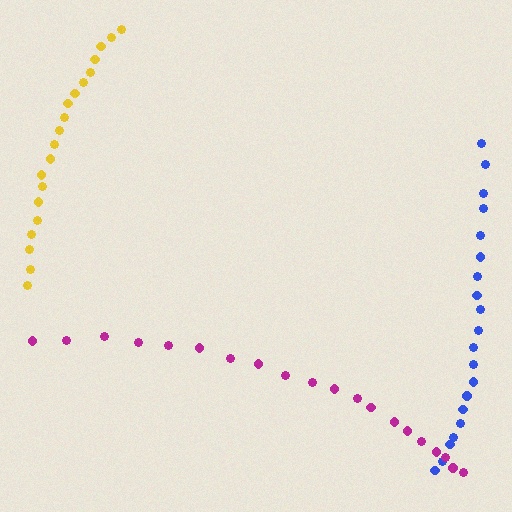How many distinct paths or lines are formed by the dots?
There are 3 distinct paths.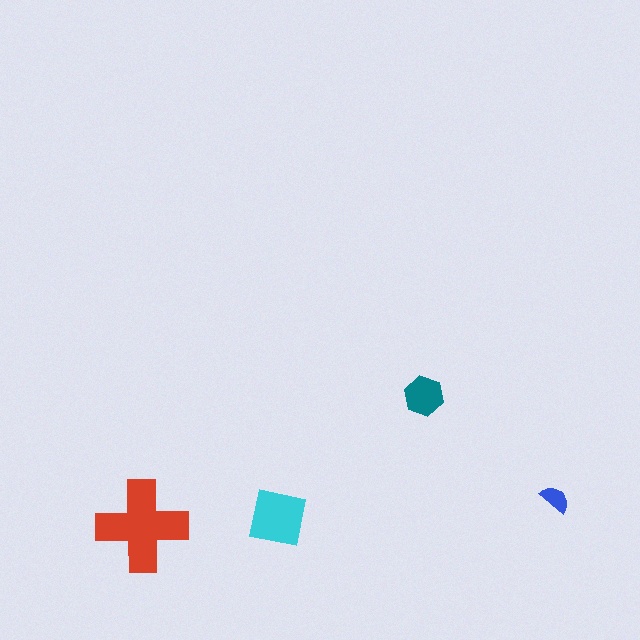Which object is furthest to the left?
The red cross is leftmost.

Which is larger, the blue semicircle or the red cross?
The red cross.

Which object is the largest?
The red cross.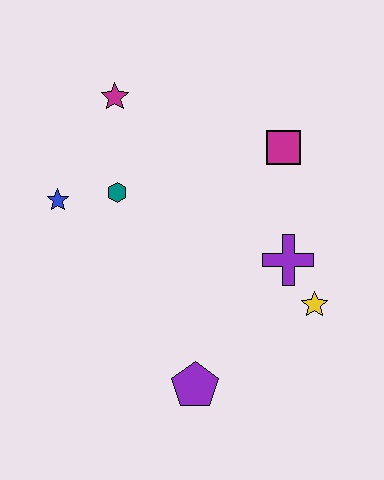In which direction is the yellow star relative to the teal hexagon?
The yellow star is to the right of the teal hexagon.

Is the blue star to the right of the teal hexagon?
No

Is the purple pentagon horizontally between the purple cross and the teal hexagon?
Yes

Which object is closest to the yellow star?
The purple cross is closest to the yellow star.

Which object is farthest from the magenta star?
The purple pentagon is farthest from the magenta star.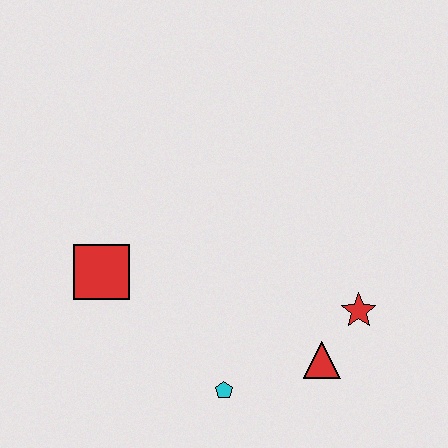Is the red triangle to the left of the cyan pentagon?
No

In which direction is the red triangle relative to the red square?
The red triangle is to the right of the red square.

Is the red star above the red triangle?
Yes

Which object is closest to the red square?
The cyan pentagon is closest to the red square.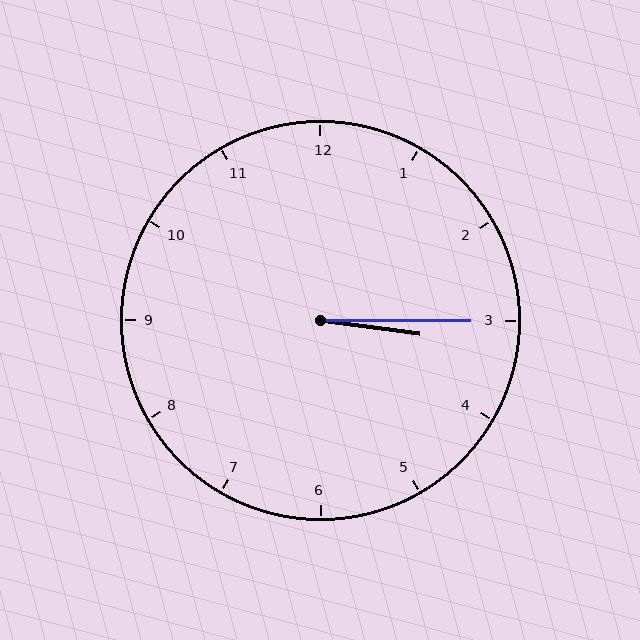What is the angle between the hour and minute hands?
Approximately 8 degrees.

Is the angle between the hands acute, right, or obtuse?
It is acute.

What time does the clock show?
3:15.